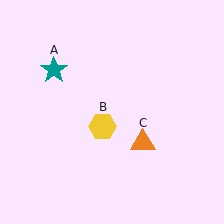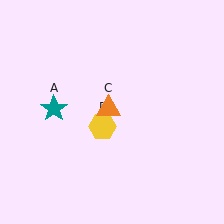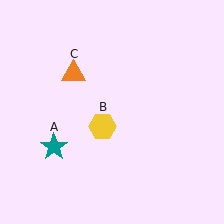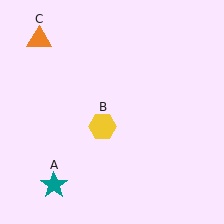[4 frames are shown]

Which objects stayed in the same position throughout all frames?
Yellow hexagon (object B) remained stationary.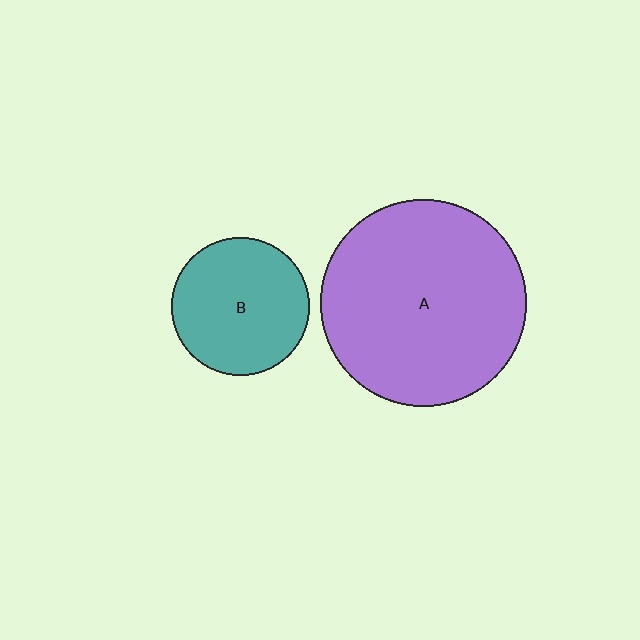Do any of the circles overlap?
No, none of the circles overlap.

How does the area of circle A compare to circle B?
Approximately 2.2 times.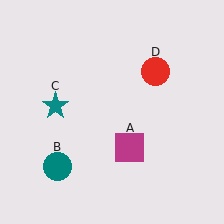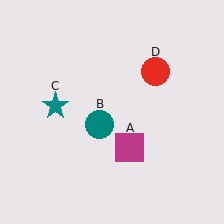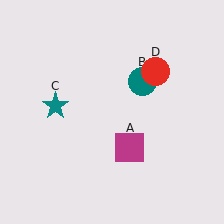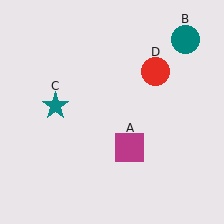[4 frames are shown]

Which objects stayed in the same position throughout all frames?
Magenta square (object A) and teal star (object C) and red circle (object D) remained stationary.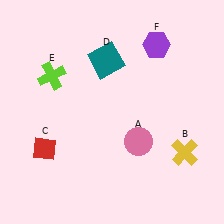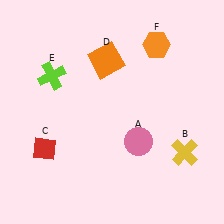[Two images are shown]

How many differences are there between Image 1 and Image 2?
There are 2 differences between the two images.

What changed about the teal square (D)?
In Image 1, D is teal. In Image 2, it changed to orange.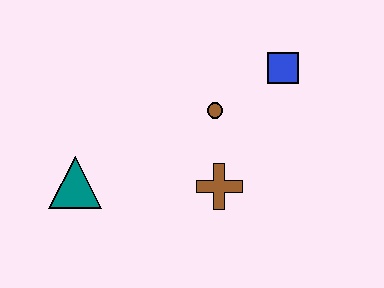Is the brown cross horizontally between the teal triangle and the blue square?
Yes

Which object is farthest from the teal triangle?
The blue square is farthest from the teal triangle.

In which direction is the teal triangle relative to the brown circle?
The teal triangle is to the left of the brown circle.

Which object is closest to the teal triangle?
The brown cross is closest to the teal triangle.